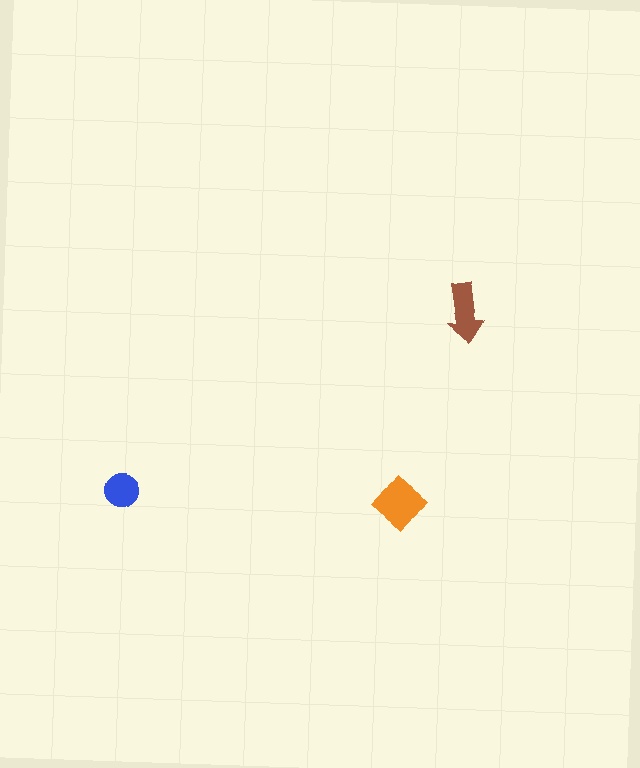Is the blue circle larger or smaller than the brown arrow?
Smaller.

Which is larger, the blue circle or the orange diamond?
The orange diamond.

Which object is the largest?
The orange diamond.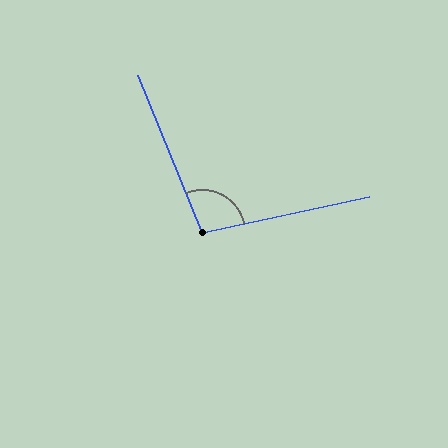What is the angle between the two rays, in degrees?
Approximately 100 degrees.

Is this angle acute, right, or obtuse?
It is obtuse.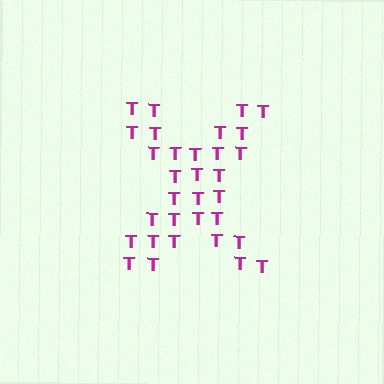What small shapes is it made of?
It is made of small letter T's.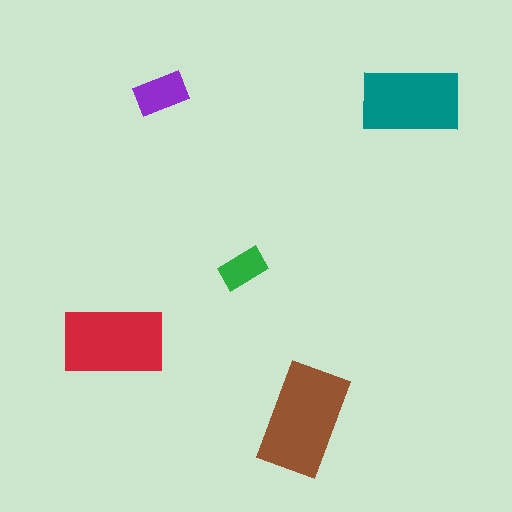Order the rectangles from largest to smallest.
the brown one, the red one, the teal one, the purple one, the green one.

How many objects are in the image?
There are 5 objects in the image.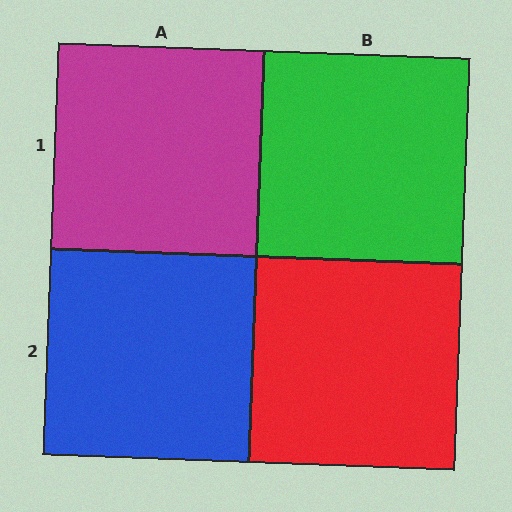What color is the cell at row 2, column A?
Blue.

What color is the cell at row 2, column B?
Red.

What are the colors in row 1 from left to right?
Magenta, green.